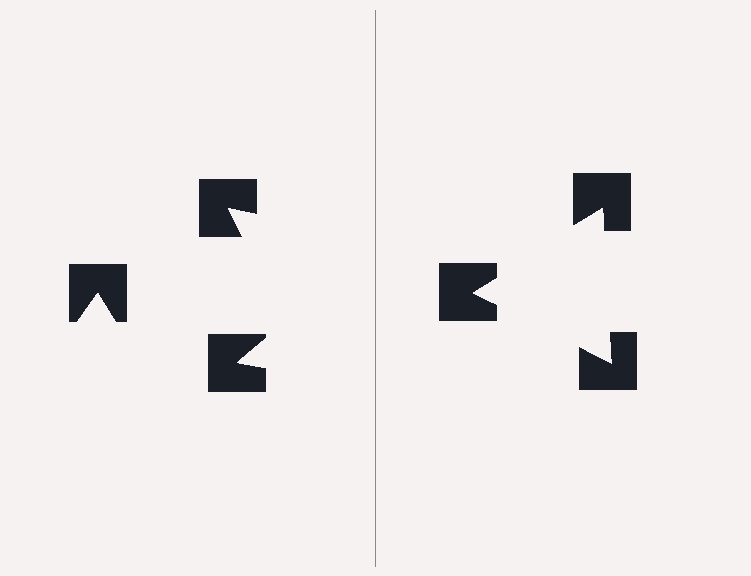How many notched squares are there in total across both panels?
6 — 3 on each side.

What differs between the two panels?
The notched squares are positioned identically on both sides; only the wedge orientations differ. On the right they align to a triangle; on the left they are misaligned.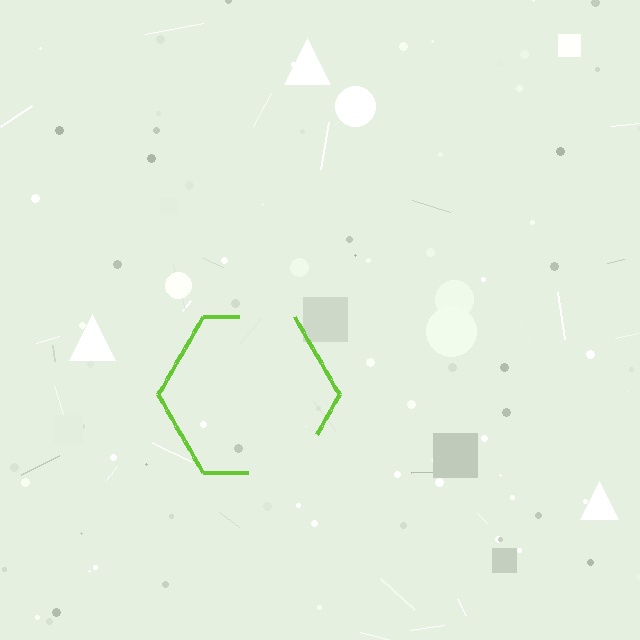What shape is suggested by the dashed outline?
The dashed outline suggests a hexagon.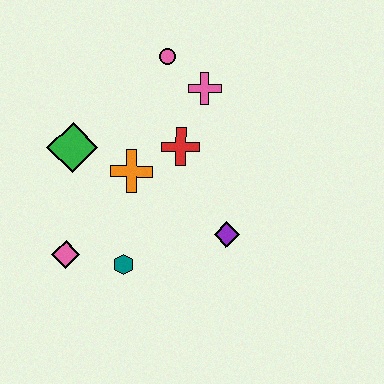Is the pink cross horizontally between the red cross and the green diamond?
No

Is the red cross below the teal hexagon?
No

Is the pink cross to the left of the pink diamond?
No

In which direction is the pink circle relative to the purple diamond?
The pink circle is above the purple diamond.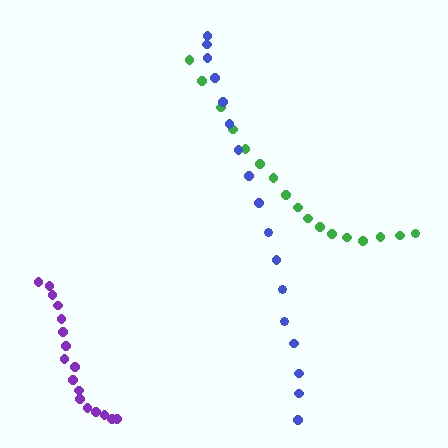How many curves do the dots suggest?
There are 3 distinct paths.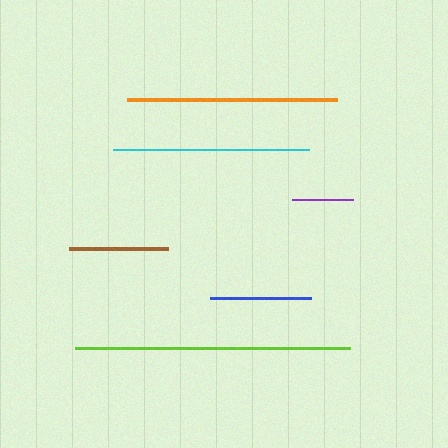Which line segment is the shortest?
The purple line is the shortest at approximately 61 pixels.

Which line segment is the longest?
The lime line is the longest at approximately 275 pixels.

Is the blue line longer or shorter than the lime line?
The lime line is longer than the blue line.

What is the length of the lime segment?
The lime segment is approximately 275 pixels long.